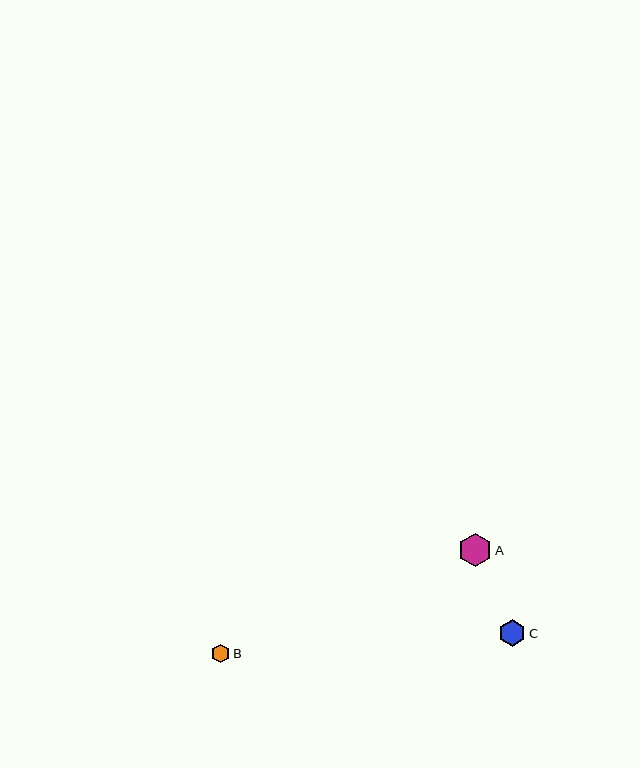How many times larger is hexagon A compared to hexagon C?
Hexagon A is approximately 1.3 times the size of hexagon C.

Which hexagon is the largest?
Hexagon A is the largest with a size of approximately 33 pixels.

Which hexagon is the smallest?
Hexagon B is the smallest with a size of approximately 19 pixels.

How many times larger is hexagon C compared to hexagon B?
Hexagon C is approximately 1.4 times the size of hexagon B.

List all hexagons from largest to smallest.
From largest to smallest: A, C, B.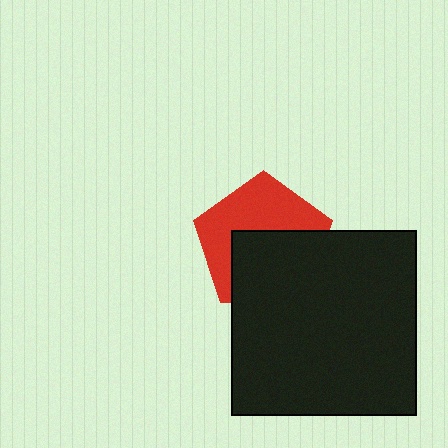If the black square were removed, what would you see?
You would see the complete red pentagon.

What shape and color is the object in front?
The object in front is a black square.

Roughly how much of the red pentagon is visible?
About half of it is visible (roughly 50%).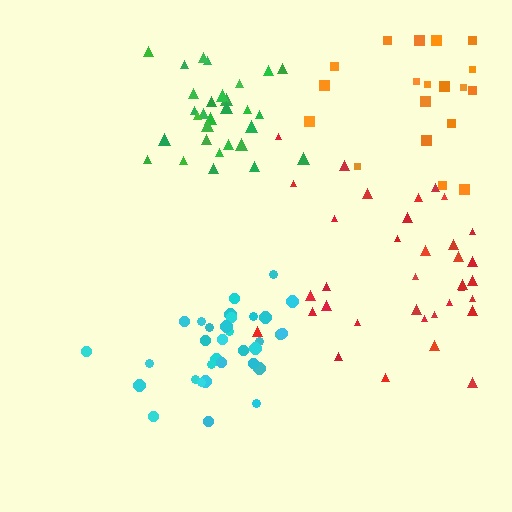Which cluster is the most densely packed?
Green.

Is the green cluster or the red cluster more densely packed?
Green.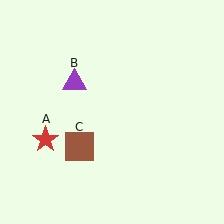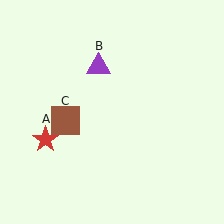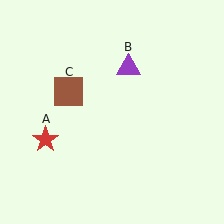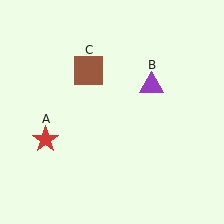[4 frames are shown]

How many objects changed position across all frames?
2 objects changed position: purple triangle (object B), brown square (object C).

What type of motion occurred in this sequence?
The purple triangle (object B), brown square (object C) rotated clockwise around the center of the scene.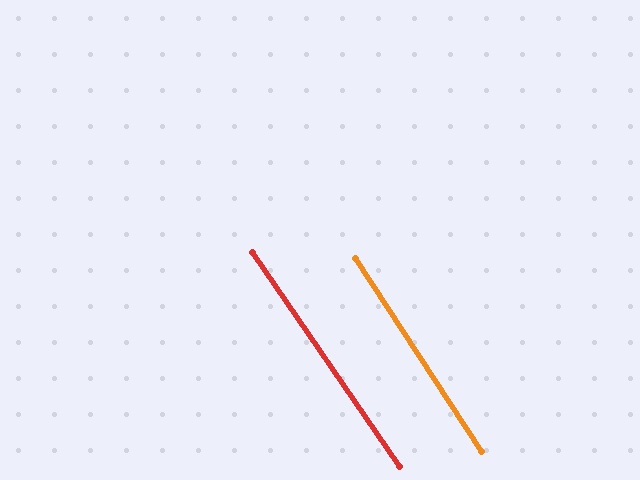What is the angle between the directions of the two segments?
Approximately 1 degree.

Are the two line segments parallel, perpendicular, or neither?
Parallel — their directions differ by only 1.4°.